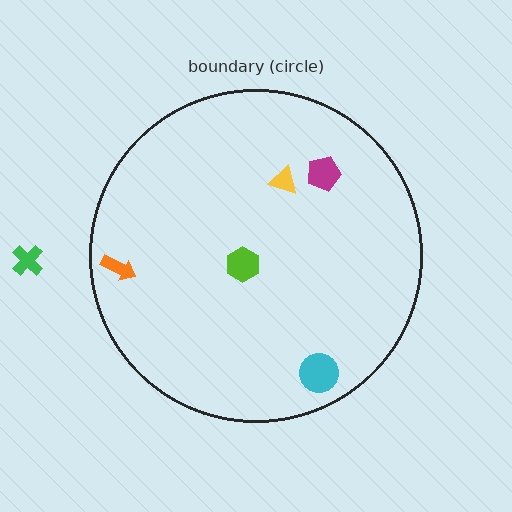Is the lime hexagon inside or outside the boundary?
Inside.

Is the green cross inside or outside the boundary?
Outside.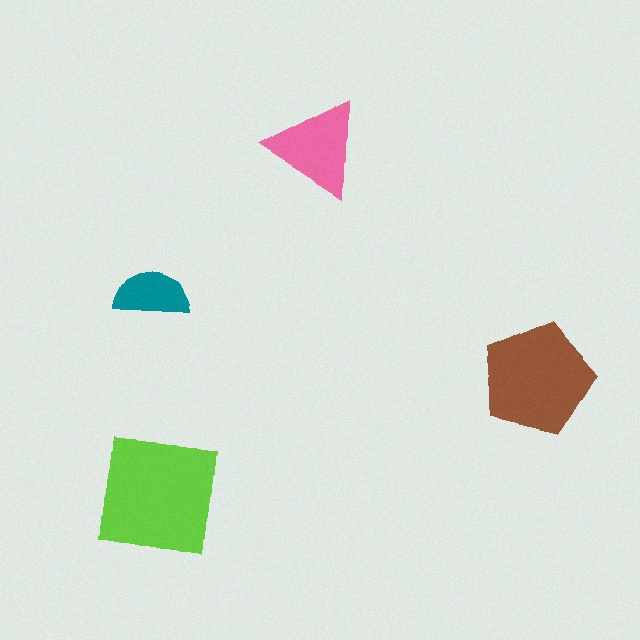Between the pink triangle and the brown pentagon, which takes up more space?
The brown pentagon.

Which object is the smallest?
The teal semicircle.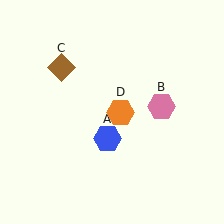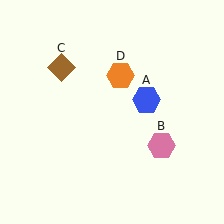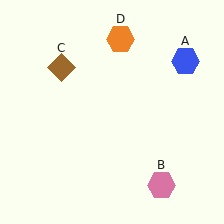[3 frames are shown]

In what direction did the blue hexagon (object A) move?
The blue hexagon (object A) moved up and to the right.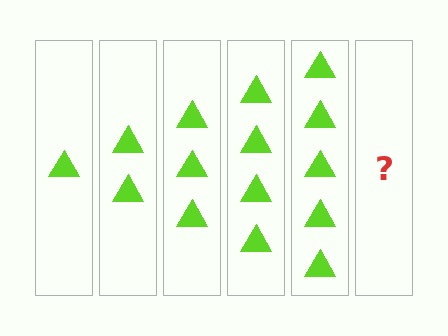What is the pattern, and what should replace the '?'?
The pattern is that each step adds one more triangle. The '?' should be 6 triangles.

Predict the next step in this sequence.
The next step is 6 triangles.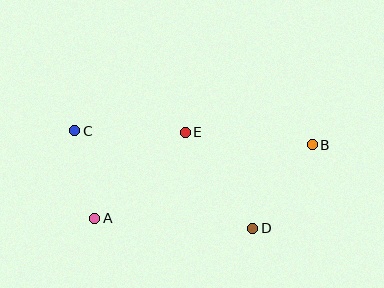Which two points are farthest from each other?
Points B and C are farthest from each other.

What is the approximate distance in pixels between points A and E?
The distance between A and E is approximately 125 pixels.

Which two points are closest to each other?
Points A and C are closest to each other.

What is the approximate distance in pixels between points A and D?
The distance between A and D is approximately 158 pixels.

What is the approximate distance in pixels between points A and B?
The distance between A and B is approximately 230 pixels.